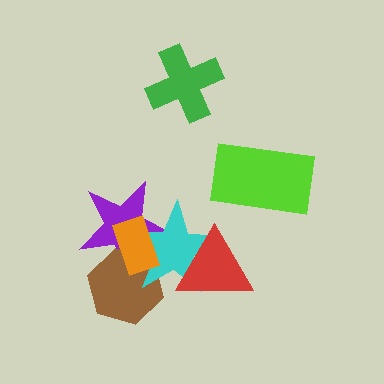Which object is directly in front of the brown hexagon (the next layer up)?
The cyan star is directly in front of the brown hexagon.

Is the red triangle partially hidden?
No, no other shape covers it.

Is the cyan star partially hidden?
Yes, it is partially covered by another shape.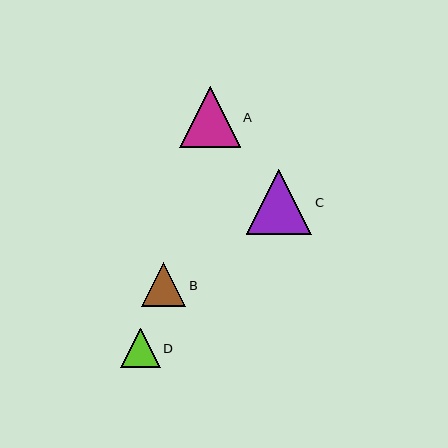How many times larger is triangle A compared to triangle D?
Triangle A is approximately 1.5 times the size of triangle D.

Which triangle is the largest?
Triangle C is the largest with a size of approximately 65 pixels.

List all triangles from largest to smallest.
From largest to smallest: C, A, B, D.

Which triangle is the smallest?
Triangle D is the smallest with a size of approximately 40 pixels.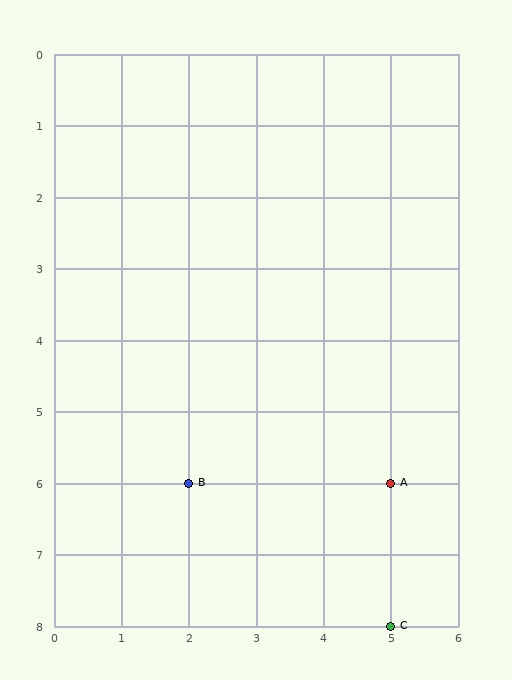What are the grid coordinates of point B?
Point B is at grid coordinates (2, 6).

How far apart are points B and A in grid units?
Points B and A are 3 columns apart.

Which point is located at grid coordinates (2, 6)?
Point B is at (2, 6).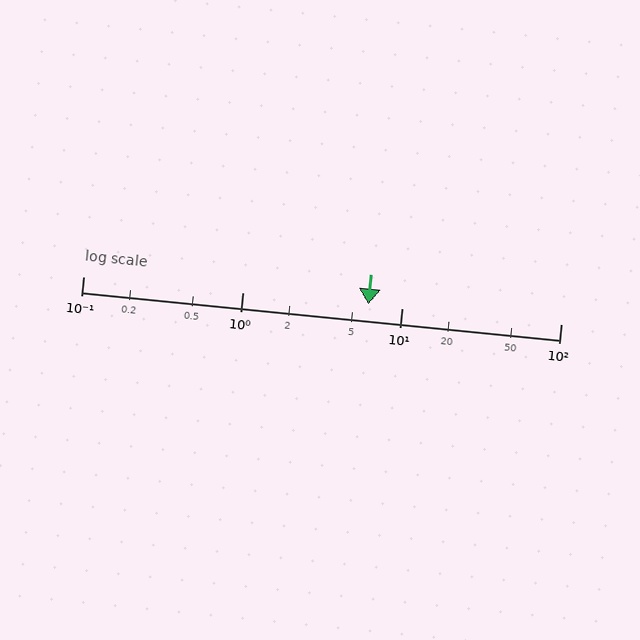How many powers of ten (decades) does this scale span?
The scale spans 3 decades, from 0.1 to 100.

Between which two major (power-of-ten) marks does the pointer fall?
The pointer is between 1 and 10.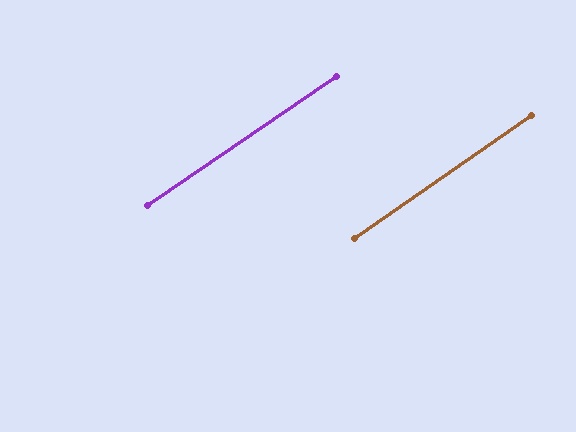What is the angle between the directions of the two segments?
Approximately 1 degree.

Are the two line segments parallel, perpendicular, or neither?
Parallel — their directions differ by only 0.6°.